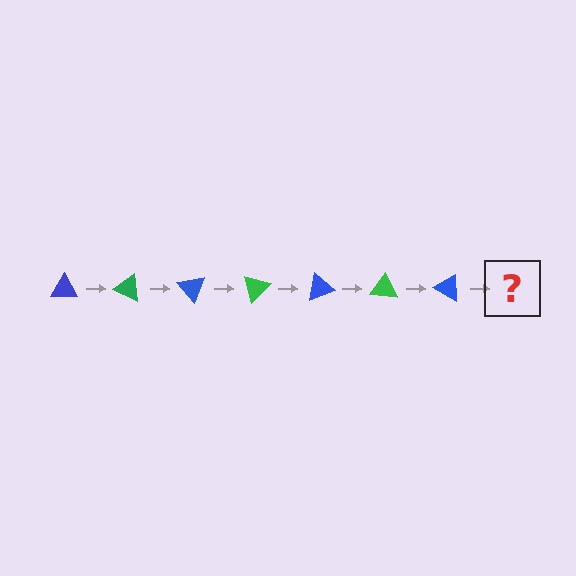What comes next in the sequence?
The next element should be a green triangle, rotated 175 degrees from the start.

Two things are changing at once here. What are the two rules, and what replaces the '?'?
The two rules are that it rotates 25 degrees each step and the color cycles through blue and green. The '?' should be a green triangle, rotated 175 degrees from the start.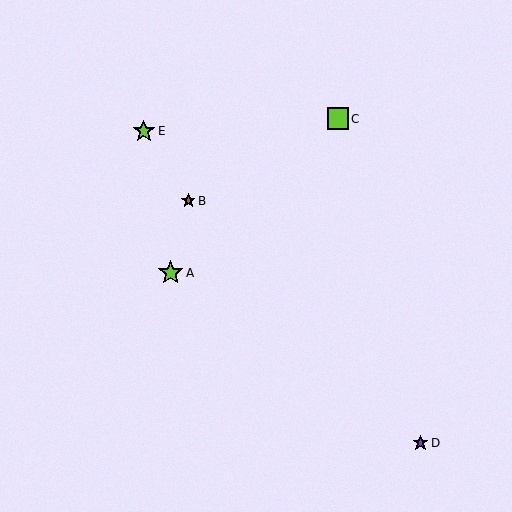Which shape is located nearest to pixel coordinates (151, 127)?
The lime star (labeled E) at (144, 131) is nearest to that location.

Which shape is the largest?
The lime star (labeled A) is the largest.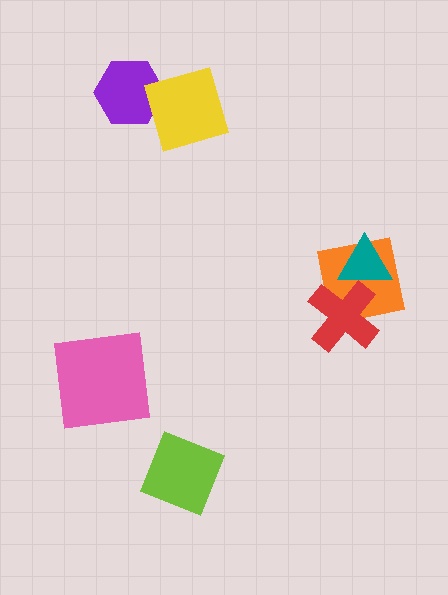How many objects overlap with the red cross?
2 objects overlap with the red cross.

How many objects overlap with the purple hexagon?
1 object overlaps with the purple hexagon.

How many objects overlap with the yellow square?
1 object overlaps with the yellow square.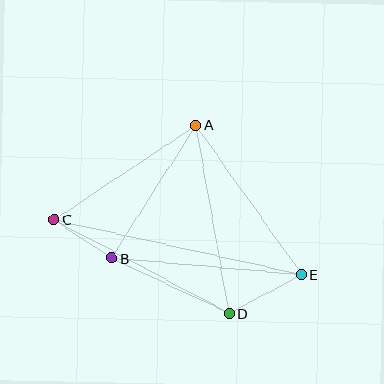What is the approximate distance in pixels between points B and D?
The distance between B and D is approximately 130 pixels.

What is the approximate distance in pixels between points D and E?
The distance between D and E is approximately 83 pixels.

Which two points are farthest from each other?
Points C and E are farthest from each other.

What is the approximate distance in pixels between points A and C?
The distance between A and C is approximately 171 pixels.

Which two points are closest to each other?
Points B and C are closest to each other.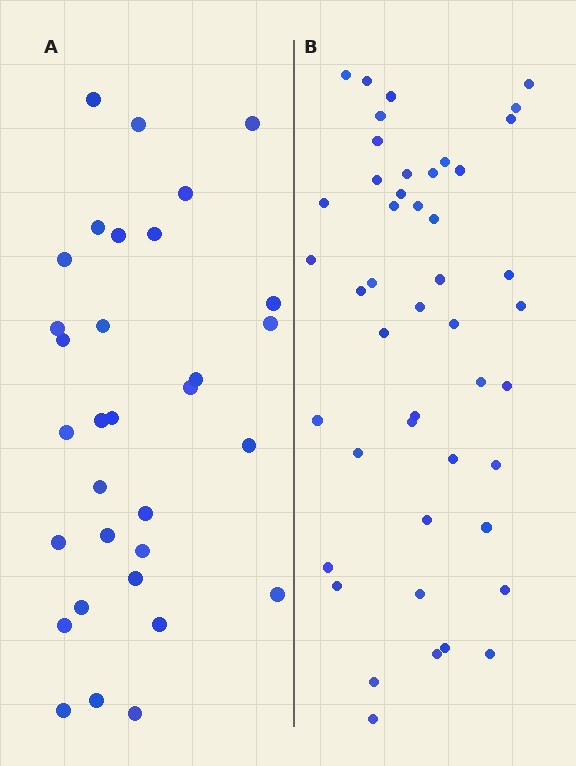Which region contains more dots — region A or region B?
Region B (the right region) has more dots.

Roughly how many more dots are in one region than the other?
Region B has approximately 15 more dots than region A.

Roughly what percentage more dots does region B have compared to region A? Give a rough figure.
About 45% more.